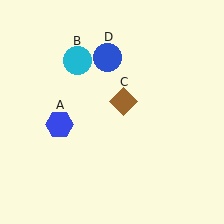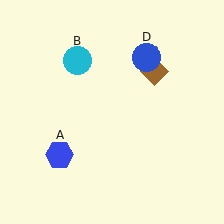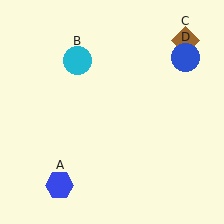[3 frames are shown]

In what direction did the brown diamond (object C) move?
The brown diamond (object C) moved up and to the right.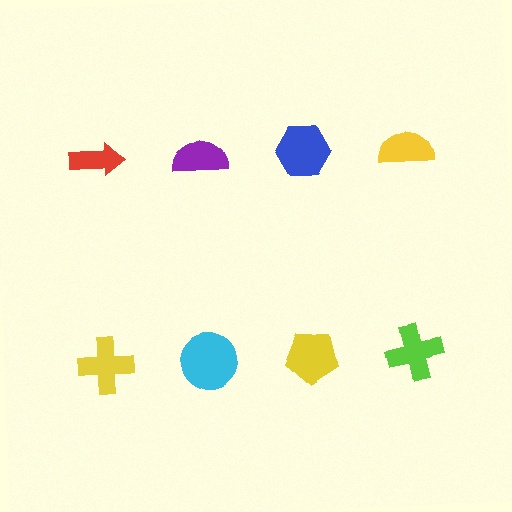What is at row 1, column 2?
A purple semicircle.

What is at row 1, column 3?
A blue hexagon.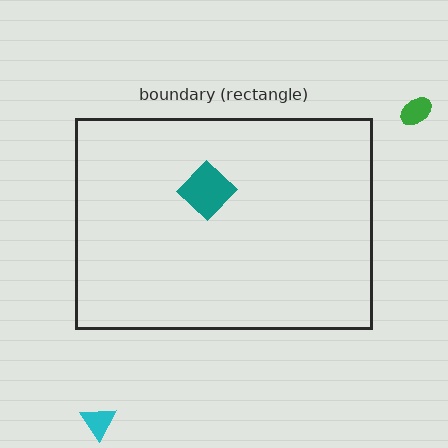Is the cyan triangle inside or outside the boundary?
Outside.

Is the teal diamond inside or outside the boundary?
Inside.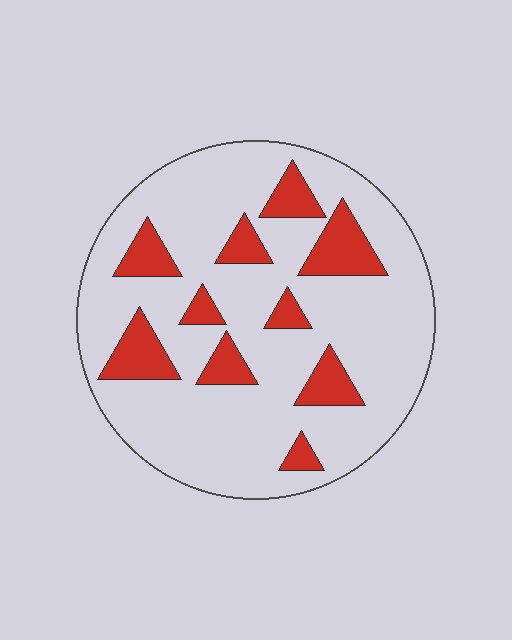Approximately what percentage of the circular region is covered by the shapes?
Approximately 20%.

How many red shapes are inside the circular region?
10.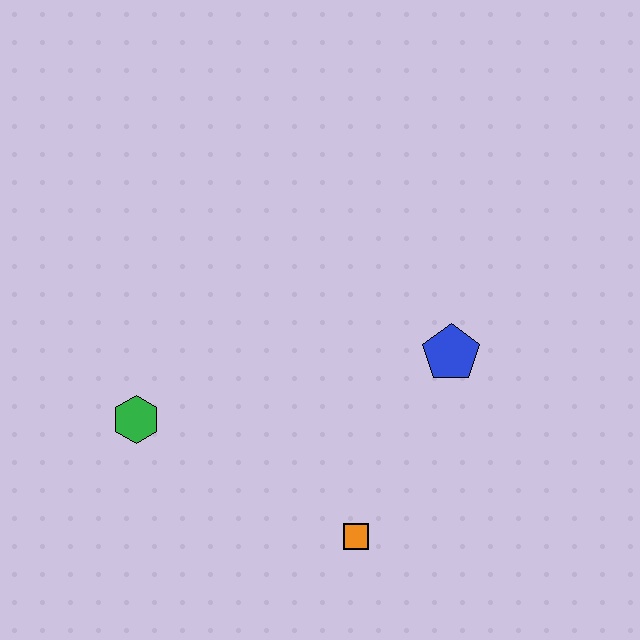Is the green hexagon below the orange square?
No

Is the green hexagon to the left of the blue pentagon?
Yes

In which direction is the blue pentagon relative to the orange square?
The blue pentagon is above the orange square.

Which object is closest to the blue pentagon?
The orange square is closest to the blue pentagon.